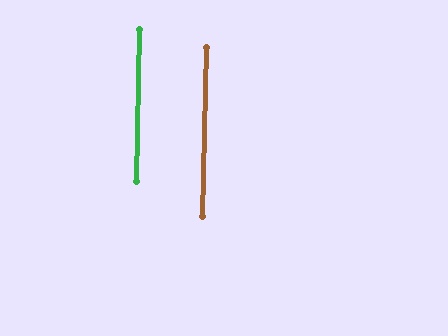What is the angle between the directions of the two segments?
Approximately 0 degrees.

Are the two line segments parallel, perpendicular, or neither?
Parallel — their directions differ by only 0.3°.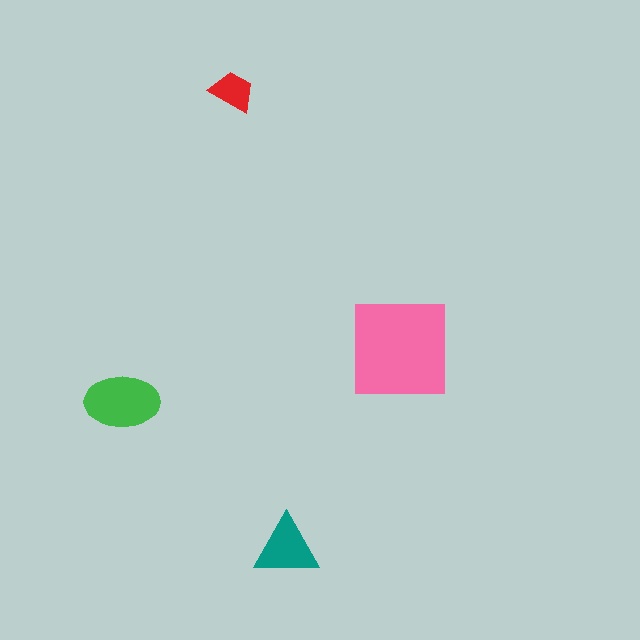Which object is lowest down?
The teal triangle is bottommost.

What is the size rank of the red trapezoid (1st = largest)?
4th.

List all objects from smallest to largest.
The red trapezoid, the teal triangle, the green ellipse, the pink square.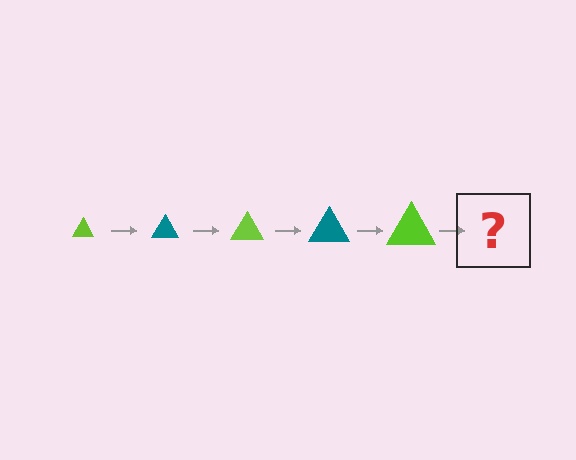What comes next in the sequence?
The next element should be a teal triangle, larger than the previous one.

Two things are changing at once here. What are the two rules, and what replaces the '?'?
The two rules are that the triangle grows larger each step and the color cycles through lime and teal. The '?' should be a teal triangle, larger than the previous one.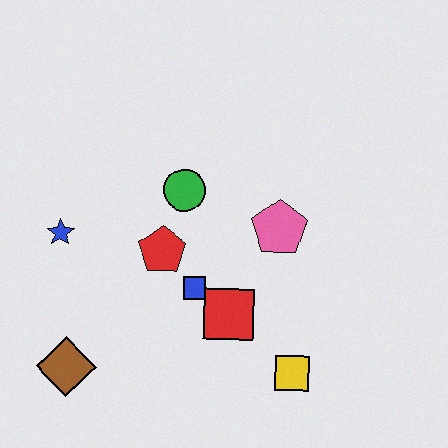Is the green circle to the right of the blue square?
No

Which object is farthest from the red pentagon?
The yellow square is farthest from the red pentagon.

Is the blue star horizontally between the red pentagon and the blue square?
No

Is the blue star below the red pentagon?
No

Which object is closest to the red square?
The blue square is closest to the red square.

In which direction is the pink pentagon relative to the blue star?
The pink pentagon is to the right of the blue star.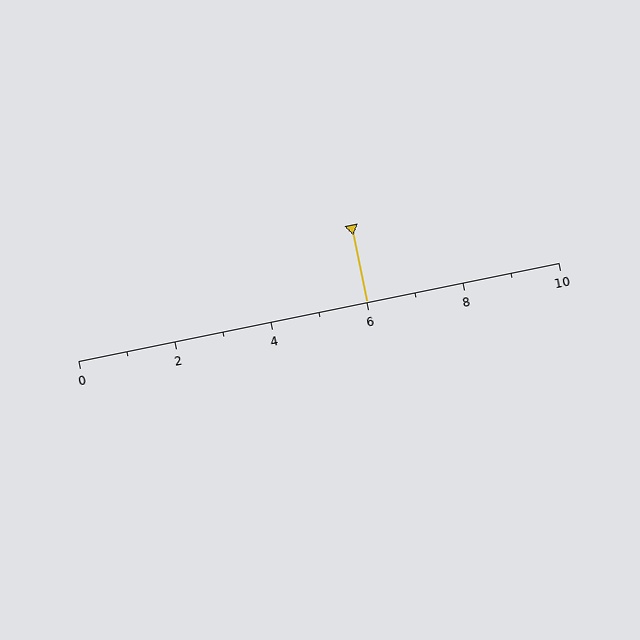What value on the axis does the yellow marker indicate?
The marker indicates approximately 6.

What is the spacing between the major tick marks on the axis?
The major ticks are spaced 2 apart.